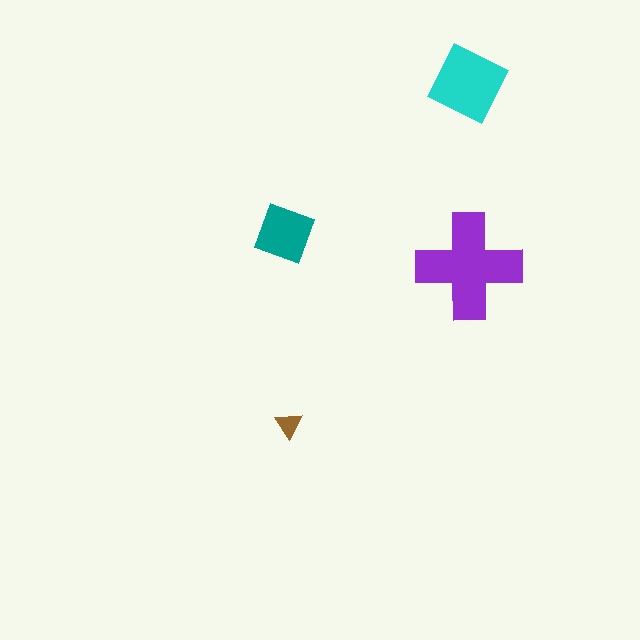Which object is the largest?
The purple cross.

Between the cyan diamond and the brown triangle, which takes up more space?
The cyan diamond.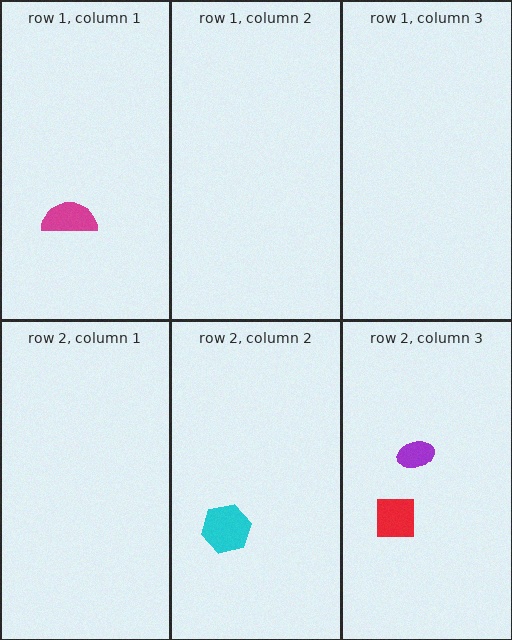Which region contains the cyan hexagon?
The row 2, column 2 region.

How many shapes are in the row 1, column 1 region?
1.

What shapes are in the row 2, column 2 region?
The cyan hexagon.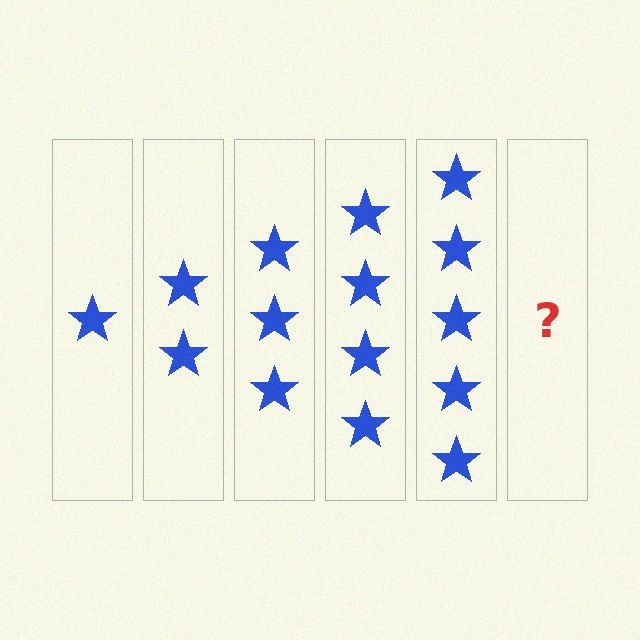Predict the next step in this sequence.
The next step is 6 stars.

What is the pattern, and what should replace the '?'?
The pattern is that each step adds one more star. The '?' should be 6 stars.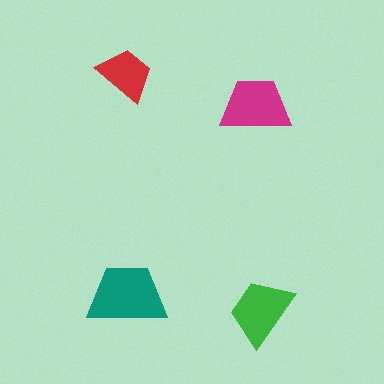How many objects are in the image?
There are 4 objects in the image.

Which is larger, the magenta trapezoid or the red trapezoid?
The magenta one.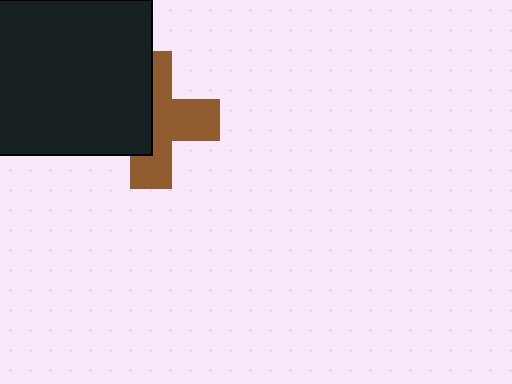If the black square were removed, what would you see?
You would see the complete brown cross.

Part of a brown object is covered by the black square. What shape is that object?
It is a cross.